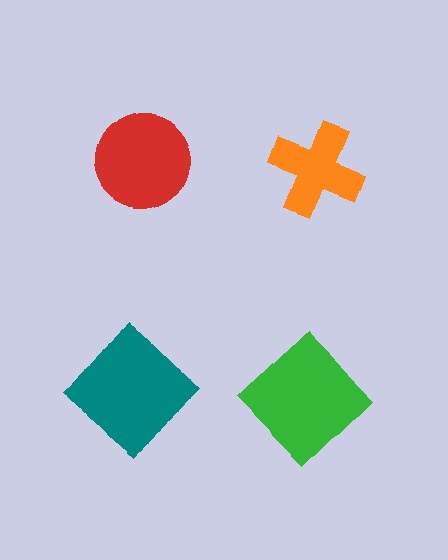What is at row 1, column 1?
A red circle.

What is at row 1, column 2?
An orange cross.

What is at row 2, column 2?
A green diamond.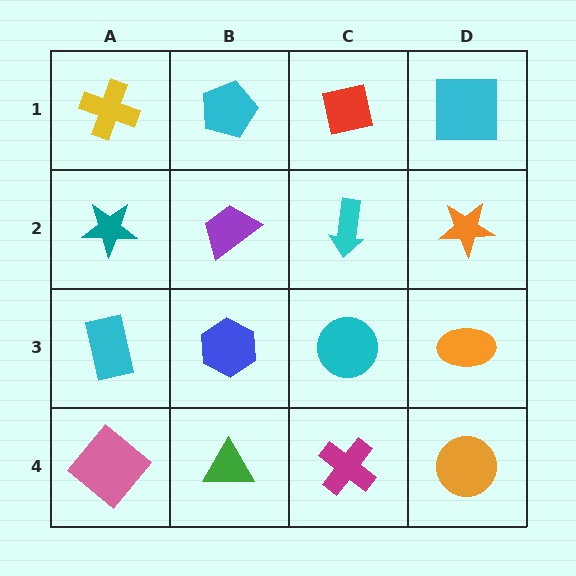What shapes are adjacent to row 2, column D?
A cyan square (row 1, column D), an orange ellipse (row 3, column D), a cyan arrow (row 2, column C).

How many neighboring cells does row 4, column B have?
3.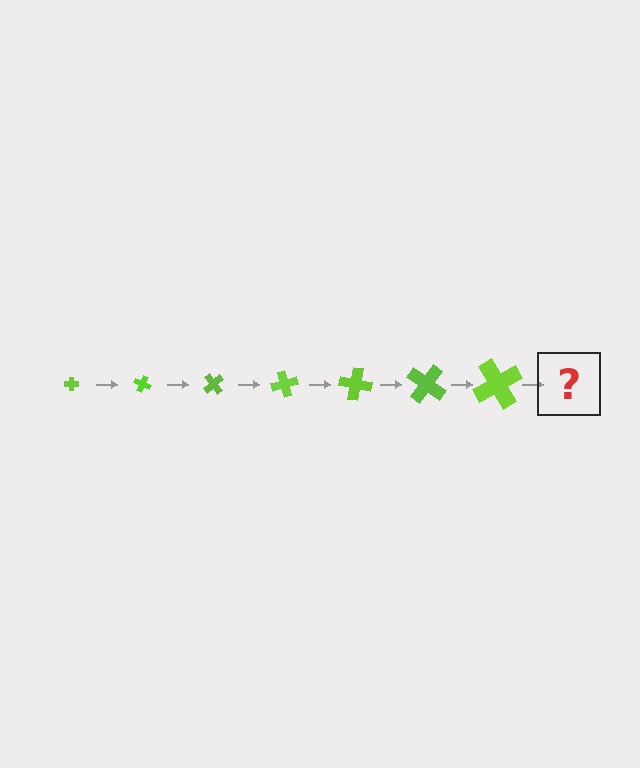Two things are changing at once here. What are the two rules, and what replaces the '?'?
The two rules are that the cross grows larger each step and it rotates 25 degrees each step. The '?' should be a cross, larger than the previous one and rotated 175 degrees from the start.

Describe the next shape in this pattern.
It should be a cross, larger than the previous one and rotated 175 degrees from the start.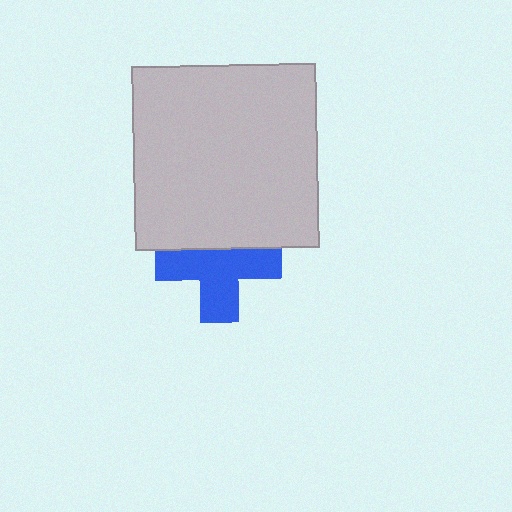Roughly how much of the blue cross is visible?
About half of it is visible (roughly 65%).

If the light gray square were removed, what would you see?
You would see the complete blue cross.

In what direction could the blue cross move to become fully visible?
The blue cross could move down. That would shift it out from behind the light gray square entirely.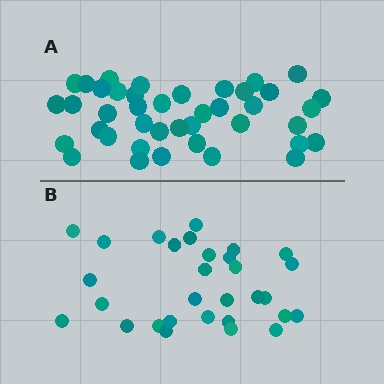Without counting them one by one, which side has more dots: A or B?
Region A (the top region) has more dots.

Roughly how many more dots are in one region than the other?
Region A has roughly 12 or so more dots than region B.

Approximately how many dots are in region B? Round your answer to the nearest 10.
About 30 dots.